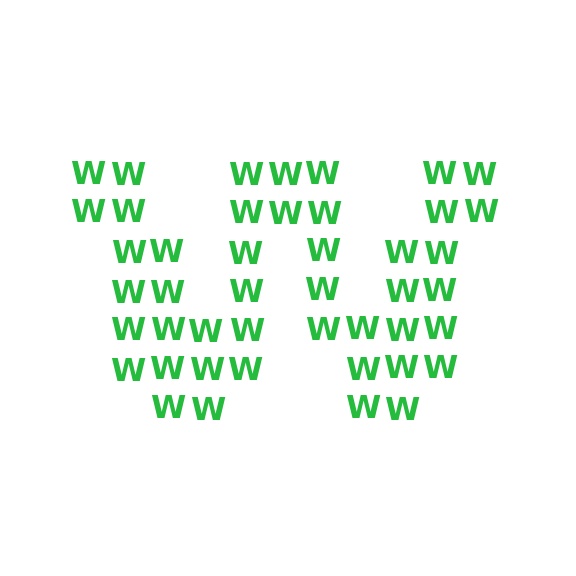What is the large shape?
The large shape is the letter W.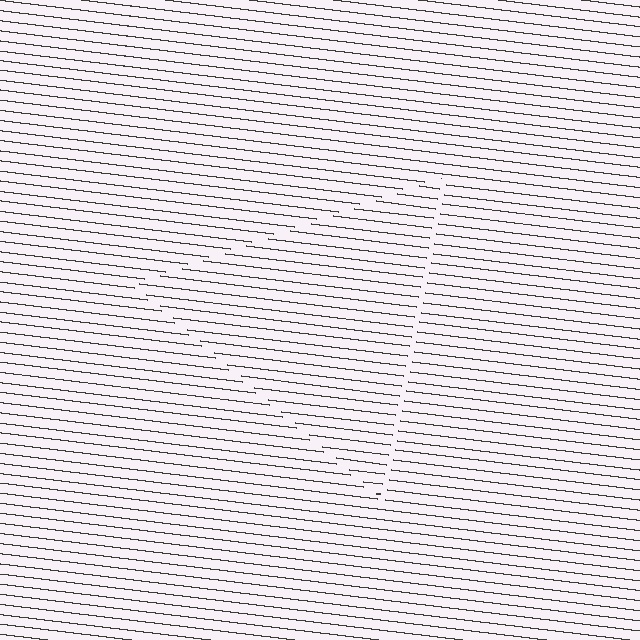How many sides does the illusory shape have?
3 sides — the line-ends trace a triangle.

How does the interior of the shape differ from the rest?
The interior of the shape contains the same grating, shifted by half a period — the contour is defined by the phase discontinuity where line-ends from the inner and outer gratings abut.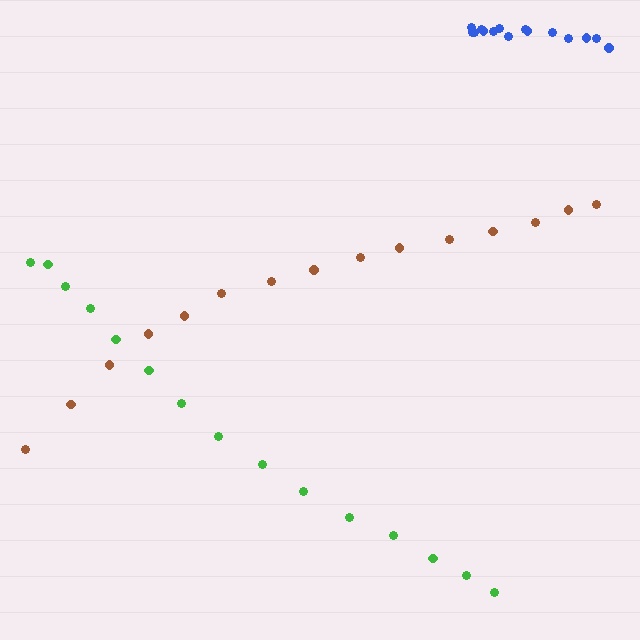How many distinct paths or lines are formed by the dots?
There are 3 distinct paths.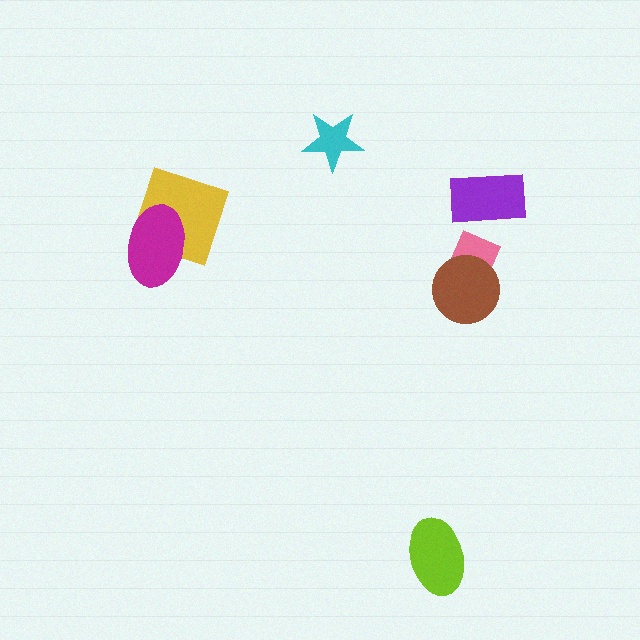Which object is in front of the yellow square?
The magenta ellipse is in front of the yellow square.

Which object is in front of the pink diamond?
The brown circle is in front of the pink diamond.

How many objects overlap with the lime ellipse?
0 objects overlap with the lime ellipse.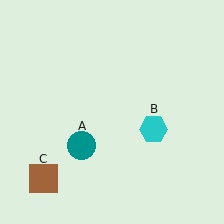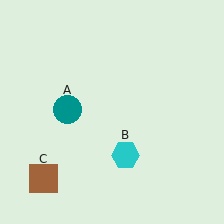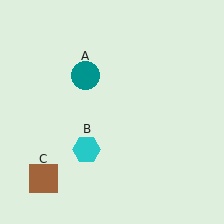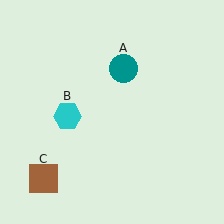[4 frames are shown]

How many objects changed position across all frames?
2 objects changed position: teal circle (object A), cyan hexagon (object B).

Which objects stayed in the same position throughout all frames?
Brown square (object C) remained stationary.